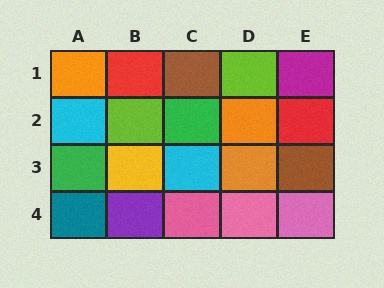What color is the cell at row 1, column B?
Red.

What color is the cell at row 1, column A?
Orange.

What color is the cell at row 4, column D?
Pink.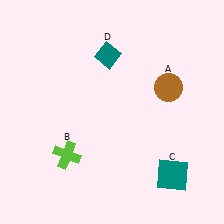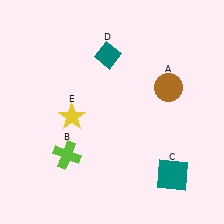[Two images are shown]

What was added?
A yellow star (E) was added in Image 2.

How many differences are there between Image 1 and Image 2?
There is 1 difference between the two images.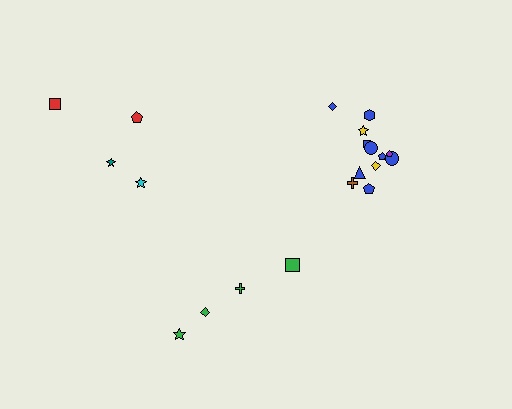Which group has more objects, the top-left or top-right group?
The top-right group.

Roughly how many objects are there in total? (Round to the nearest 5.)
Roughly 20 objects in total.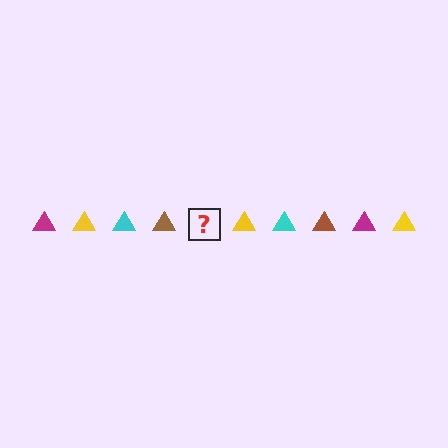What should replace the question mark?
The question mark should be replaced with a magenta triangle.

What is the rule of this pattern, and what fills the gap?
The rule is that the pattern cycles through magenta, yellow, cyan, brown triangles. The gap should be filled with a magenta triangle.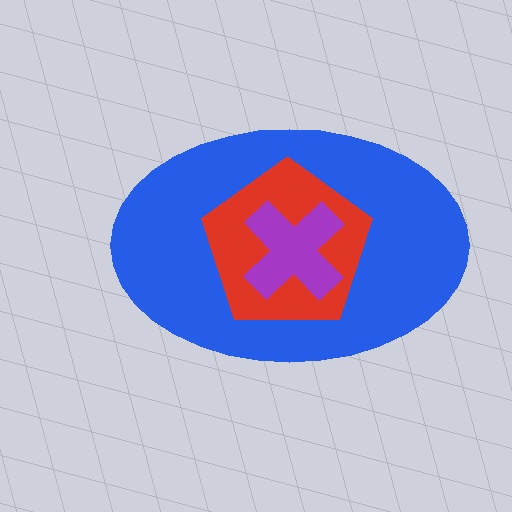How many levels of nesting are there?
3.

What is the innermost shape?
The purple cross.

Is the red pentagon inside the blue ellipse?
Yes.